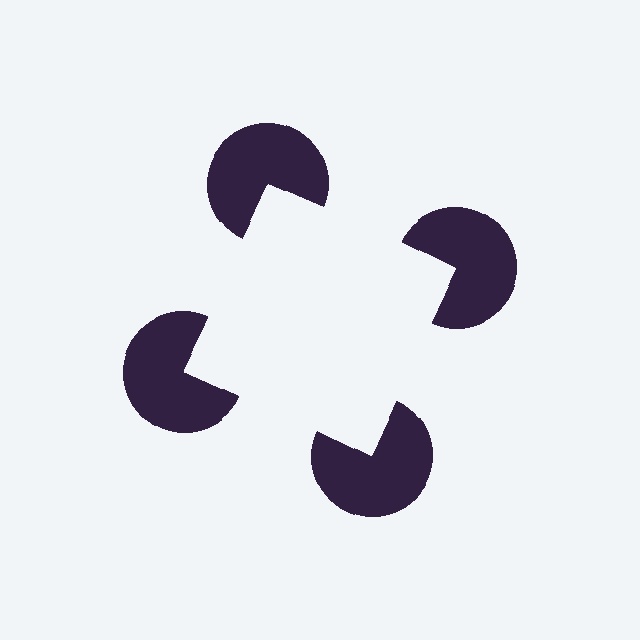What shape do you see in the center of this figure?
An illusory square — its edges are inferred from the aligned wedge cuts in the pac-man discs, not physically drawn.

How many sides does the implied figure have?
4 sides.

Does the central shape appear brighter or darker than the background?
It typically appears slightly brighter than the background, even though no actual brightness change is drawn.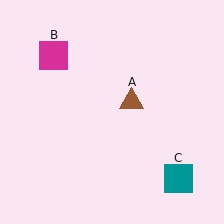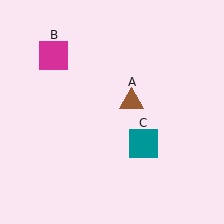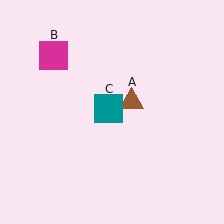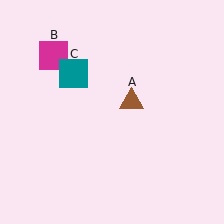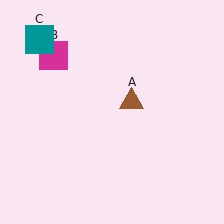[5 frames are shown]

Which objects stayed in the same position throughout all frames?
Brown triangle (object A) and magenta square (object B) remained stationary.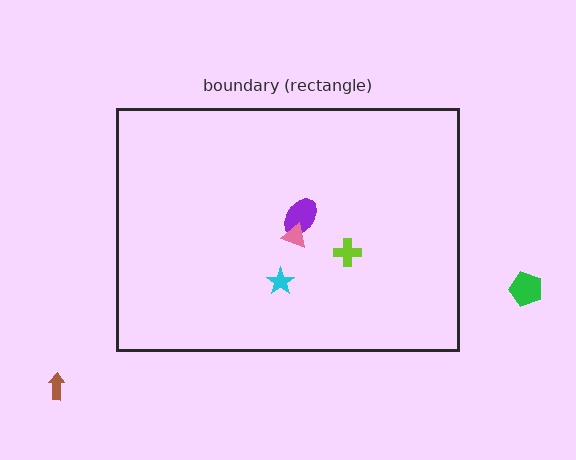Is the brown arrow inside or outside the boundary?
Outside.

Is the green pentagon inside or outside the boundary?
Outside.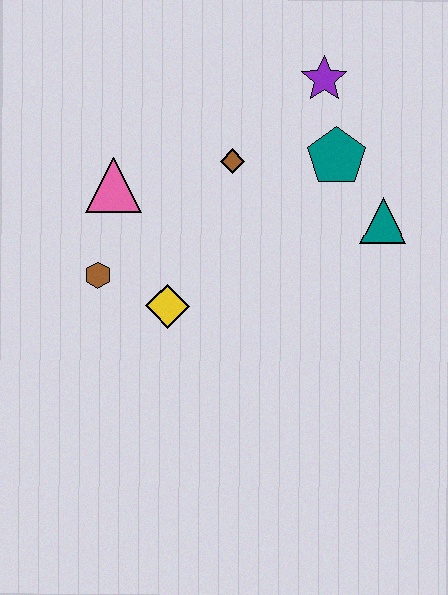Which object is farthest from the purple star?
The brown hexagon is farthest from the purple star.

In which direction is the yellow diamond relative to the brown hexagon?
The yellow diamond is to the right of the brown hexagon.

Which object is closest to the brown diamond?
The teal pentagon is closest to the brown diamond.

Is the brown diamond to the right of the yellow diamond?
Yes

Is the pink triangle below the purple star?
Yes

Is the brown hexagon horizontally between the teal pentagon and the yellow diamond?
No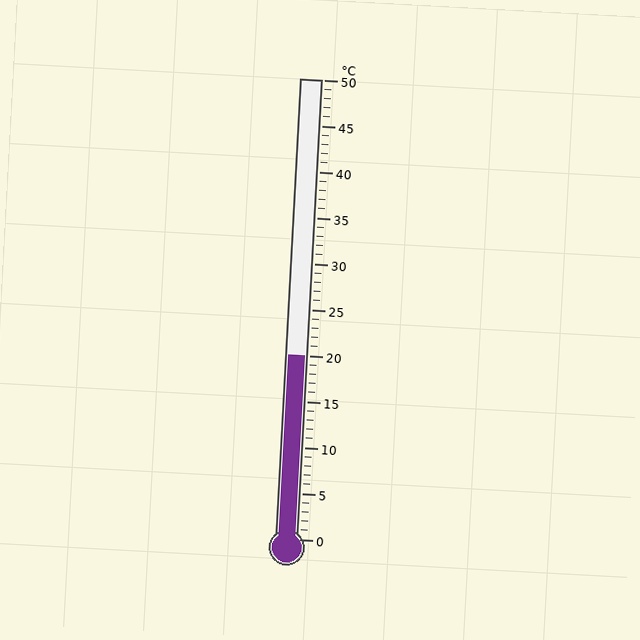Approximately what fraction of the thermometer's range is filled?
The thermometer is filled to approximately 40% of its range.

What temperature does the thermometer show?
The thermometer shows approximately 20°C.